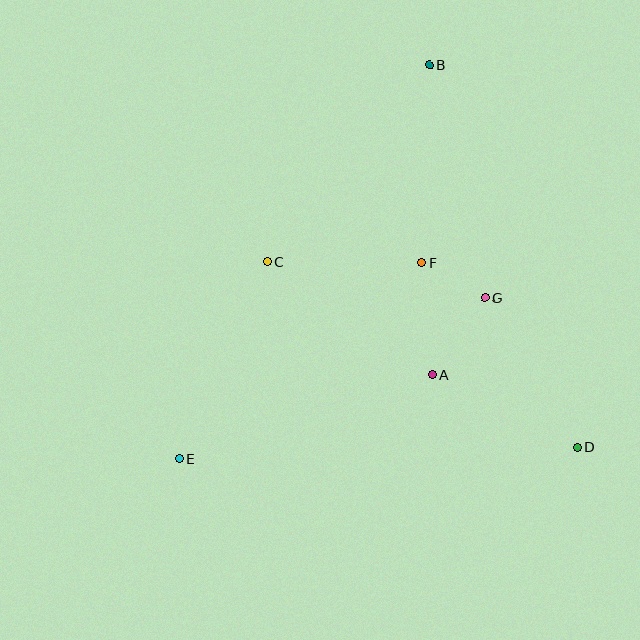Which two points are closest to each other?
Points F and G are closest to each other.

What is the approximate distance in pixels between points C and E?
The distance between C and E is approximately 216 pixels.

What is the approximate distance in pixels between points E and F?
The distance between E and F is approximately 312 pixels.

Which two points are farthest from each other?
Points B and E are farthest from each other.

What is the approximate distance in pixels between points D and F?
The distance between D and F is approximately 241 pixels.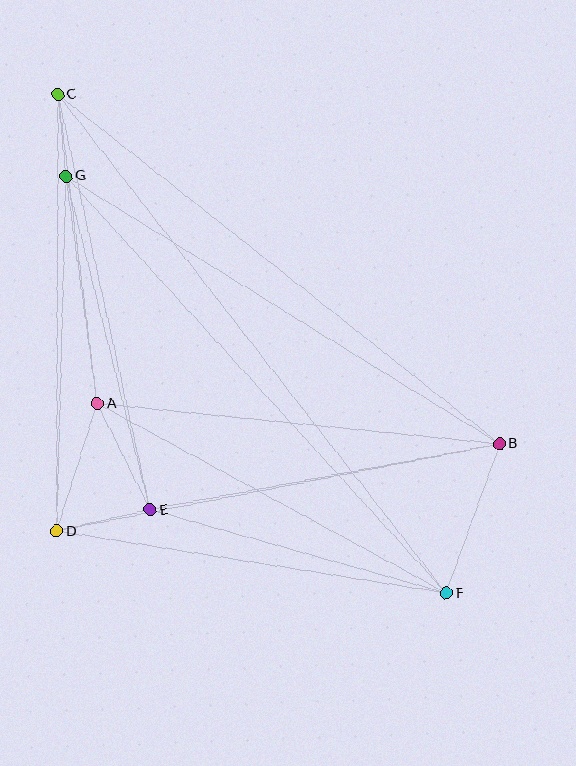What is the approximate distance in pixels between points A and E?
The distance between A and E is approximately 119 pixels.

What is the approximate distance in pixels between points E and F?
The distance between E and F is approximately 308 pixels.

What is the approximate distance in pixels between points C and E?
The distance between C and E is approximately 426 pixels.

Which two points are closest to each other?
Points C and G are closest to each other.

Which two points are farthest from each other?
Points C and F are farthest from each other.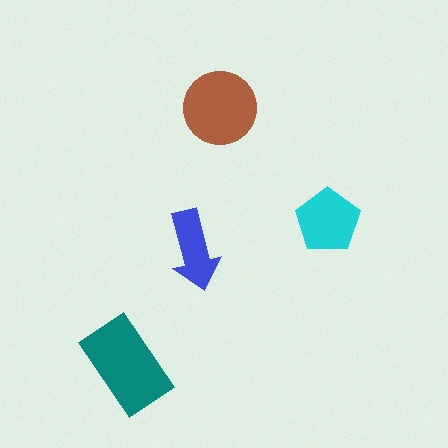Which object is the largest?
The teal rectangle.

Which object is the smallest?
The blue arrow.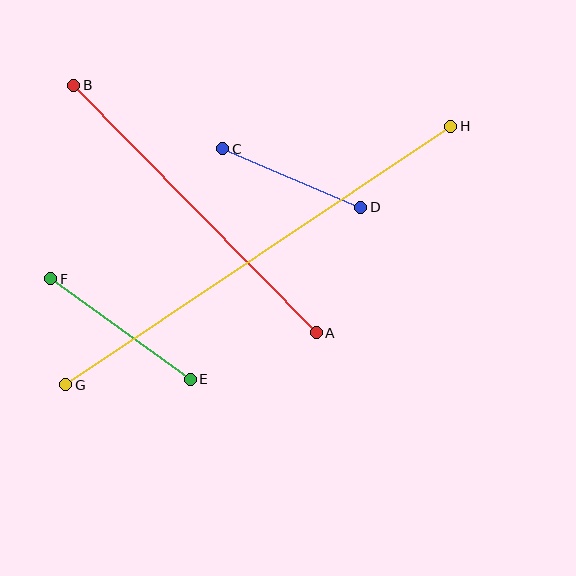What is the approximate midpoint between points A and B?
The midpoint is at approximately (195, 209) pixels.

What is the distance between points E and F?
The distance is approximately 172 pixels.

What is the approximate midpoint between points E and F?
The midpoint is at approximately (120, 329) pixels.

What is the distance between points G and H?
The distance is approximately 464 pixels.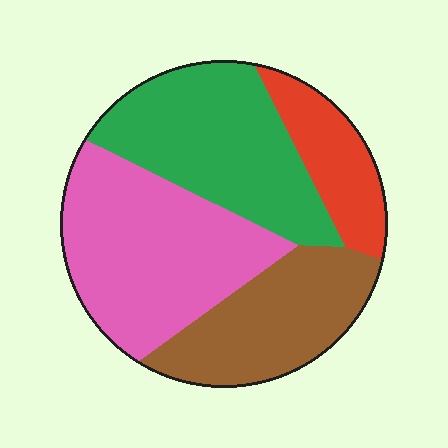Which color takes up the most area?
Pink, at roughly 35%.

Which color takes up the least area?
Red, at roughly 15%.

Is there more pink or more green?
Pink.